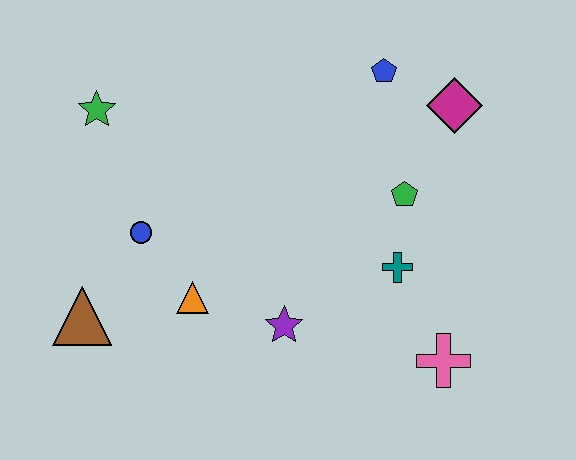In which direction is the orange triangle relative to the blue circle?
The orange triangle is below the blue circle.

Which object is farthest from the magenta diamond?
The brown triangle is farthest from the magenta diamond.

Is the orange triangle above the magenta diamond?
No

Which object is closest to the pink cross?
The teal cross is closest to the pink cross.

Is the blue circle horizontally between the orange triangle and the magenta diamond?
No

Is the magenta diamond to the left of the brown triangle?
No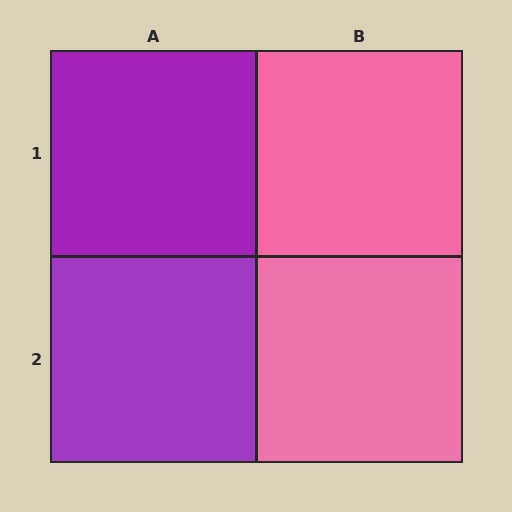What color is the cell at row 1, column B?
Pink.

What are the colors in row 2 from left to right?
Purple, pink.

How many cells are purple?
2 cells are purple.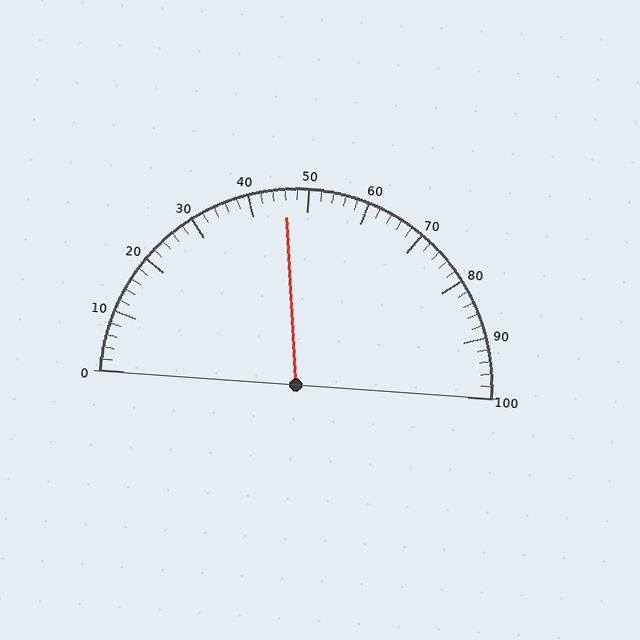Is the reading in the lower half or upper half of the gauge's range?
The reading is in the lower half of the range (0 to 100).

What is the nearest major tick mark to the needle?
The nearest major tick mark is 50.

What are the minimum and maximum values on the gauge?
The gauge ranges from 0 to 100.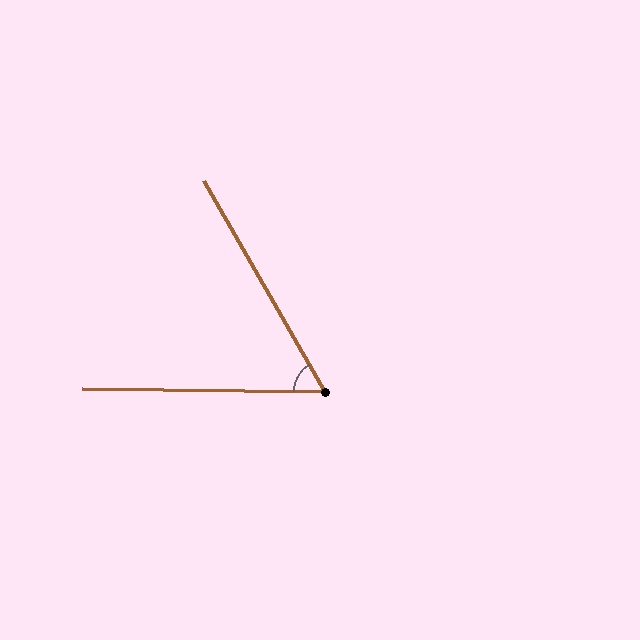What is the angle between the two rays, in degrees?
Approximately 59 degrees.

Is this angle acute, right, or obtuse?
It is acute.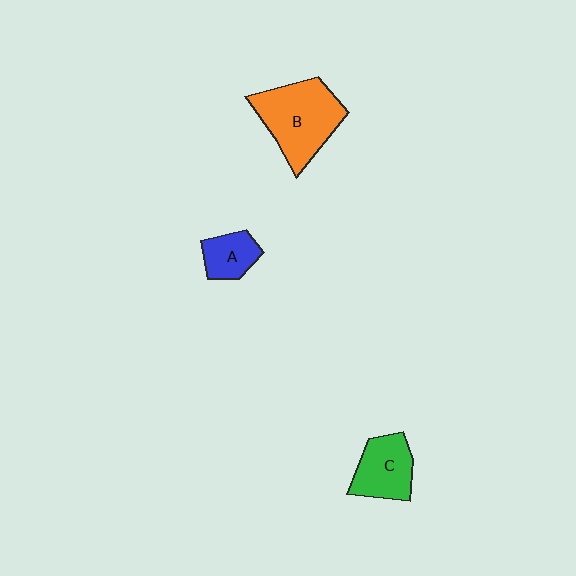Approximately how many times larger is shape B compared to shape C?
Approximately 1.6 times.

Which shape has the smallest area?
Shape A (blue).